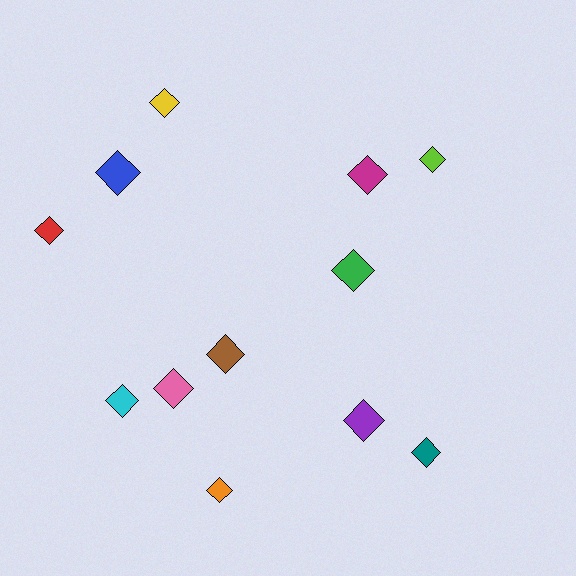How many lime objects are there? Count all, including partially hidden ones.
There is 1 lime object.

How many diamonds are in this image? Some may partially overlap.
There are 12 diamonds.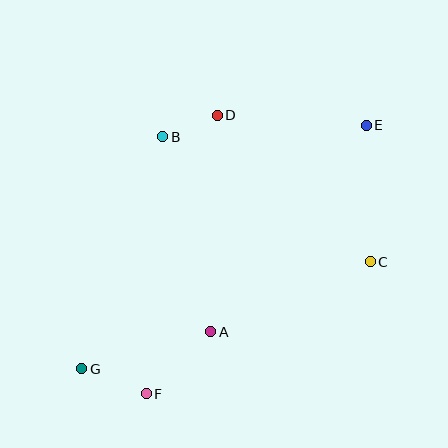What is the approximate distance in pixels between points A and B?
The distance between A and B is approximately 201 pixels.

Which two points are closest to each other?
Points B and D are closest to each other.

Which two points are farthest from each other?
Points E and G are farthest from each other.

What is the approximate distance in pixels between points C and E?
The distance between C and E is approximately 136 pixels.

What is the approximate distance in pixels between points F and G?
The distance between F and G is approximately 69 pixels.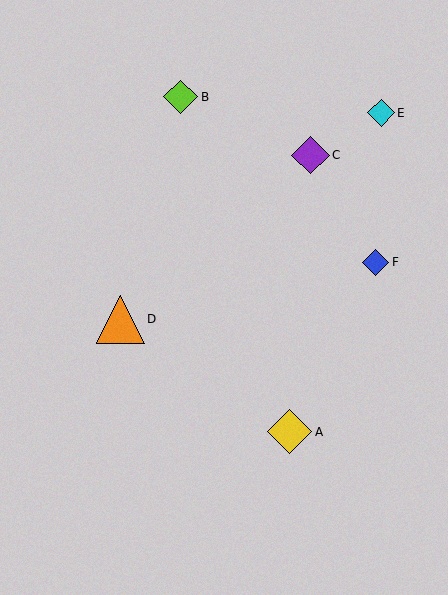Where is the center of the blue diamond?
The center of the blue diamond is at (376, 262).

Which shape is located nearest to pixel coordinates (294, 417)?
The yellow diamond (labeled A) at (290, 432) is nearest to that location.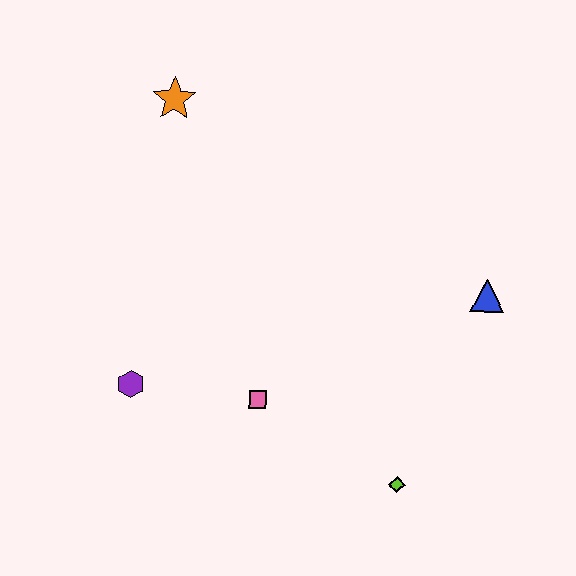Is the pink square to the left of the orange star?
No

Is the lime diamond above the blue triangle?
No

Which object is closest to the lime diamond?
The pink square is closest to the lime diamond.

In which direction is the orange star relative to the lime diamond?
The orange star is above the lime diamond.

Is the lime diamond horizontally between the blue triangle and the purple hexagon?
Yes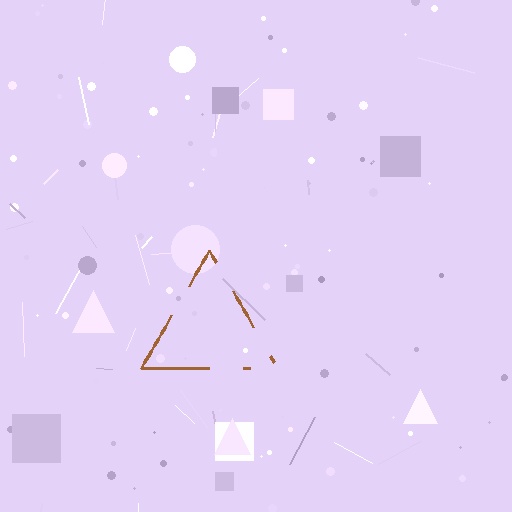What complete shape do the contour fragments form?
The contour fragments form a triangle.